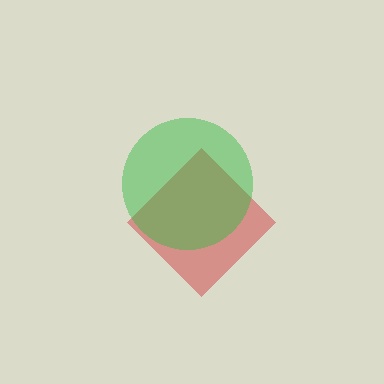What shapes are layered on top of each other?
The layered shapes are: a red diamond, a green circle.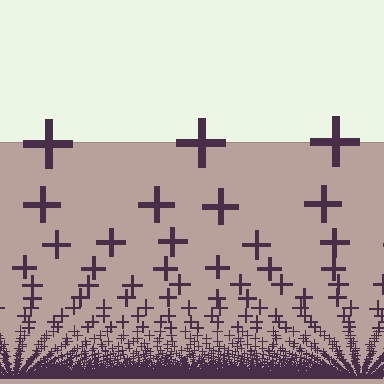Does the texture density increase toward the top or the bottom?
Density increases toward the bottom.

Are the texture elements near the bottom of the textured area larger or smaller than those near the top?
Smaller. The gradient is inverted — elements near the bottom are smaller and denser.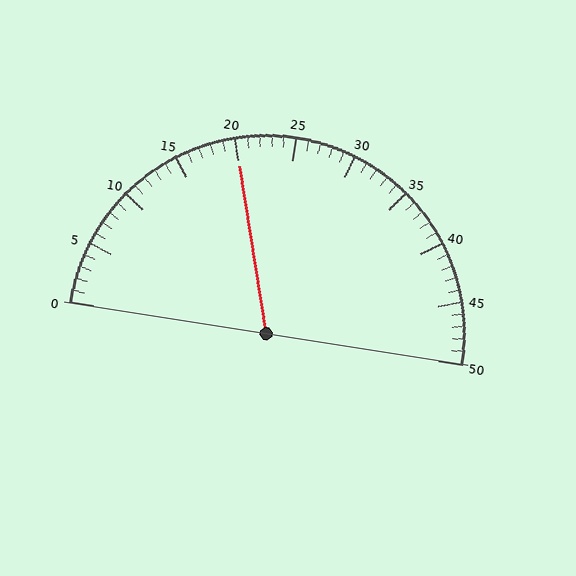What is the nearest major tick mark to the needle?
The nearest major tick mark is 20.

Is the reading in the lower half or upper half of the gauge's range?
The reading is in the lower half of the range (0 to 50).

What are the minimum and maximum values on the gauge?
The gauge ranges from 0 to 50.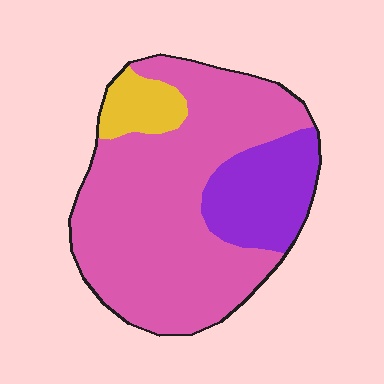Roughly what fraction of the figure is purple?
Purple covers 20% of the figure.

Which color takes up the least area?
Yellow, at roughly 10%.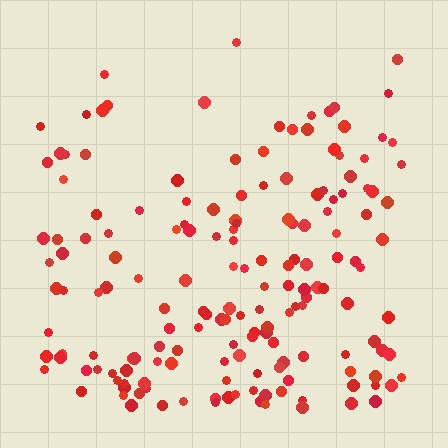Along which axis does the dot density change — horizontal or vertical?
Vertical.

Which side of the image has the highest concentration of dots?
The bottom.